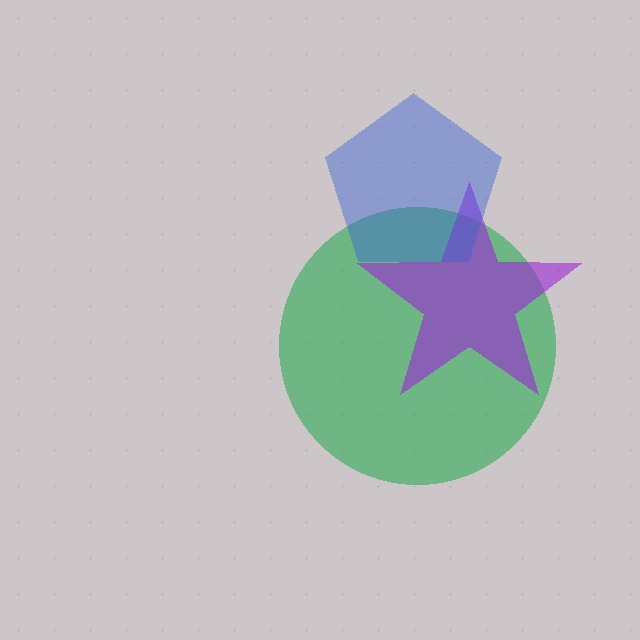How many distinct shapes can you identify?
There are 3 distinct shapes: a green circle, a purple star, a blue pentagon.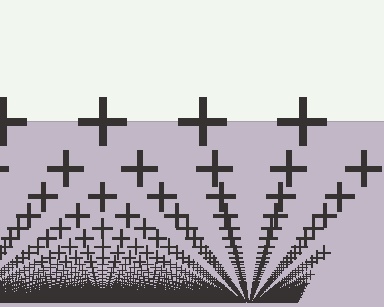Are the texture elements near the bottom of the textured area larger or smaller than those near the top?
Smaller. The gradient is inverted — elements near the bottom are smaller and denser.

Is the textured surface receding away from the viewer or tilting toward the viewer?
The surface appears to tilt toward the viewer. Texture elements get larger and sparser toward the top.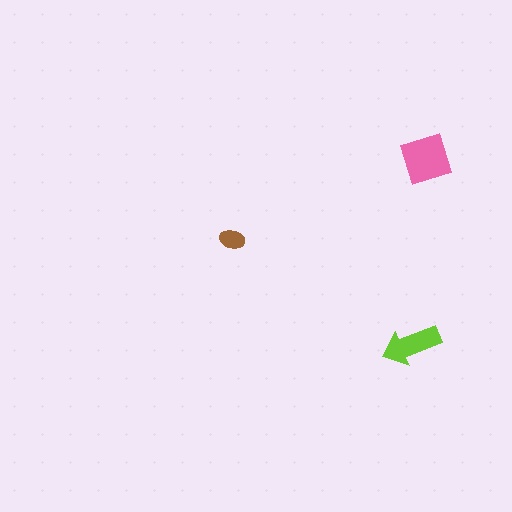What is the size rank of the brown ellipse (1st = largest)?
3rd.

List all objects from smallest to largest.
The brown ellipse, the lime arrow, the pink diamond.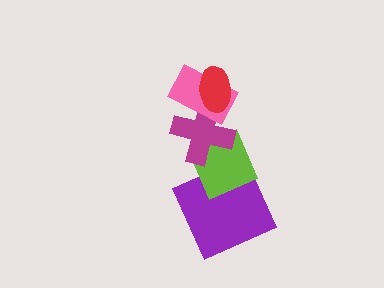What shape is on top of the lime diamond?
The magenta cross is on top of the lime diamond.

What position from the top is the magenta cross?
The magenta cross is 3rd from the top.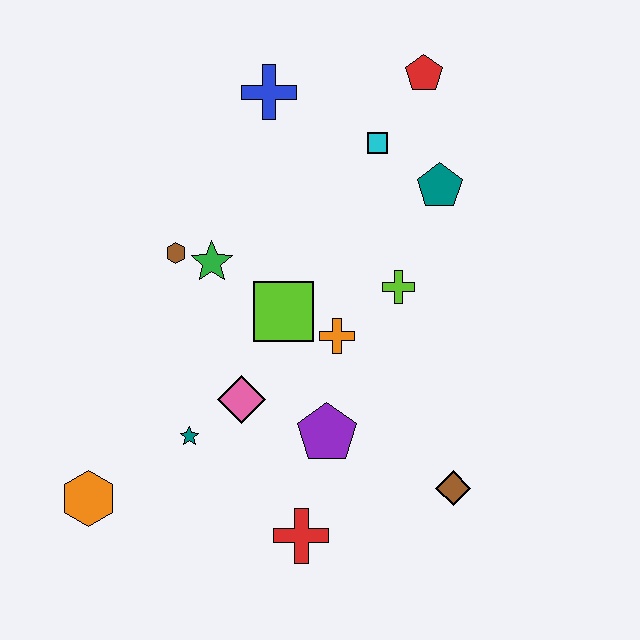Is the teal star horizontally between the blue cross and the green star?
No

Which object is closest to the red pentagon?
The cyan square is closest to the red pentagon.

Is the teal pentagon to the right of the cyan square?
Yes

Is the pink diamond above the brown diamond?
Yes